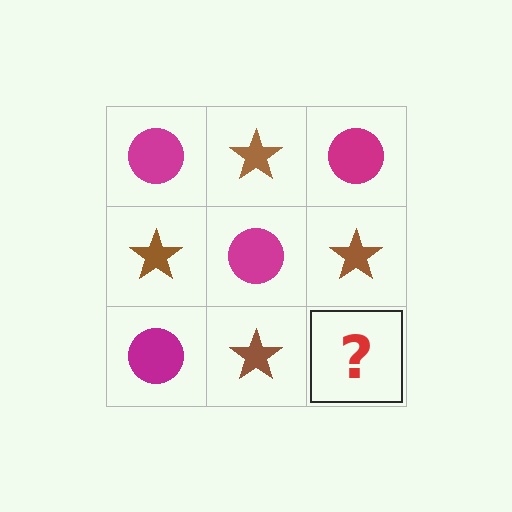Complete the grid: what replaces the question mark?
The question mark should be replaced with a magenta circle.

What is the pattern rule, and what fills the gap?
The rule is that it alternates magenta circle and brown star in a checkerboard pattern. The gap should be filled with a magenta circle.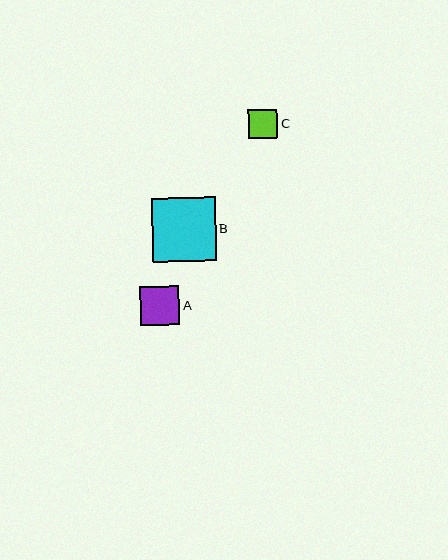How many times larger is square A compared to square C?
Square A is approximately 1.3 times the size of square C.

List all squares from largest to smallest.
From largest to smallest: B, A, C.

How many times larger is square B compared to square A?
Square B is approximately 1.6 times the size of square A.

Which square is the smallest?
Square C is the smallest with a size of approximately 29 pixels.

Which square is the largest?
Square B is the largest with a size of approximately 64 pixels.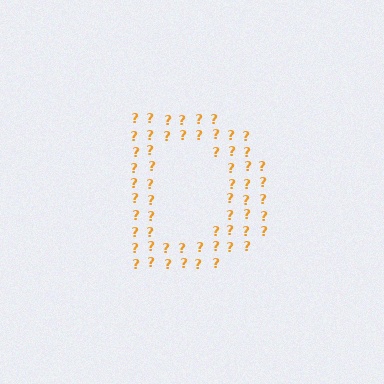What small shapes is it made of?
It is made of small question marks.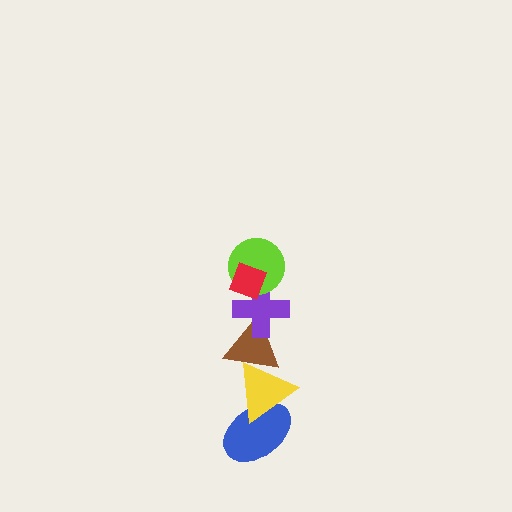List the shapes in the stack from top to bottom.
From top to bottom: the red diamond, the lime circle, the purple cross, the brown triangle, the yellow triangle, the blue ellipse.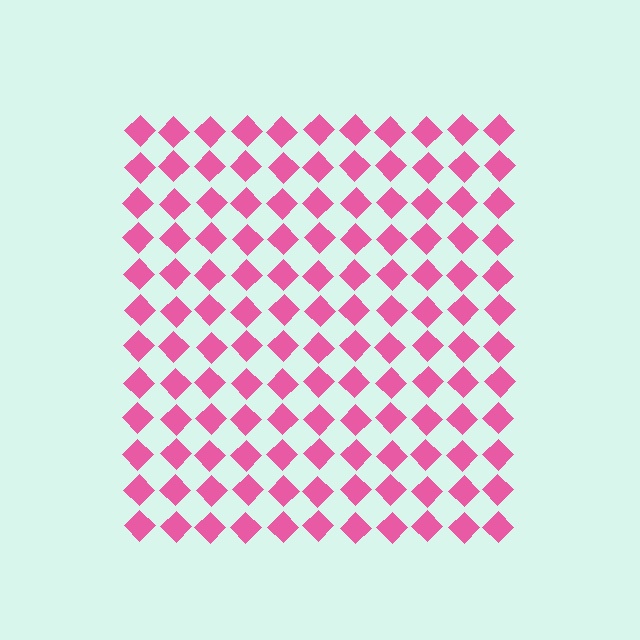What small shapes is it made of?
It is made of small diamonds.